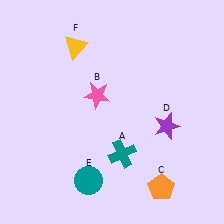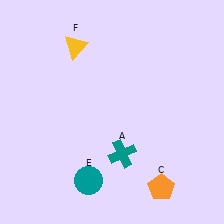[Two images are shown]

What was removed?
The pink star (B), the purple star (D) were removed in Image 2.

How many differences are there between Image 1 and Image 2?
There are 2 differences between the two images.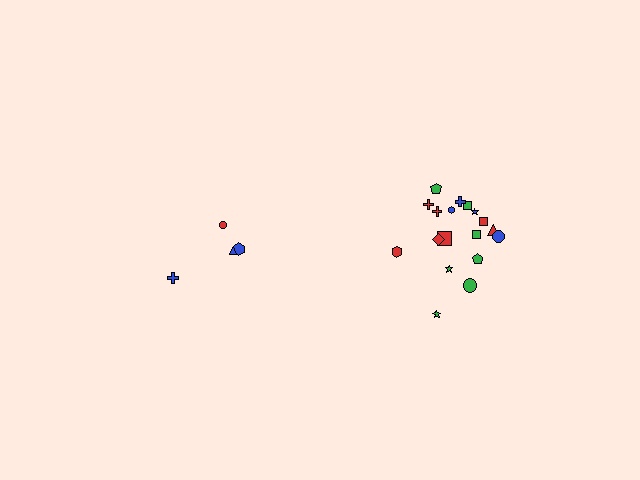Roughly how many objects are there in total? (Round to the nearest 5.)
Roughly 20 objects in total.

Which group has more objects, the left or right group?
The right group.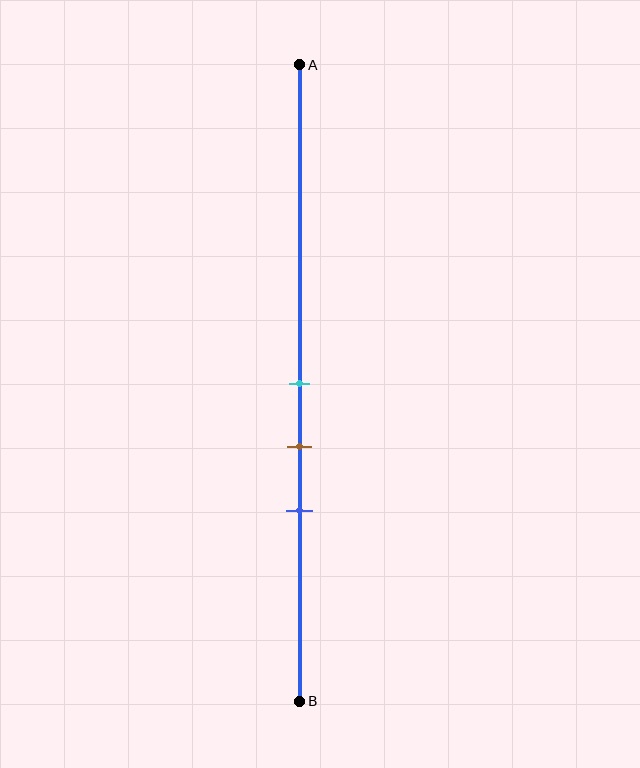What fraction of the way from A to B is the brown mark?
The brown mark is approximately 60% (0.6) of the way from A to B.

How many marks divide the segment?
There are 3 marks dividing the segment.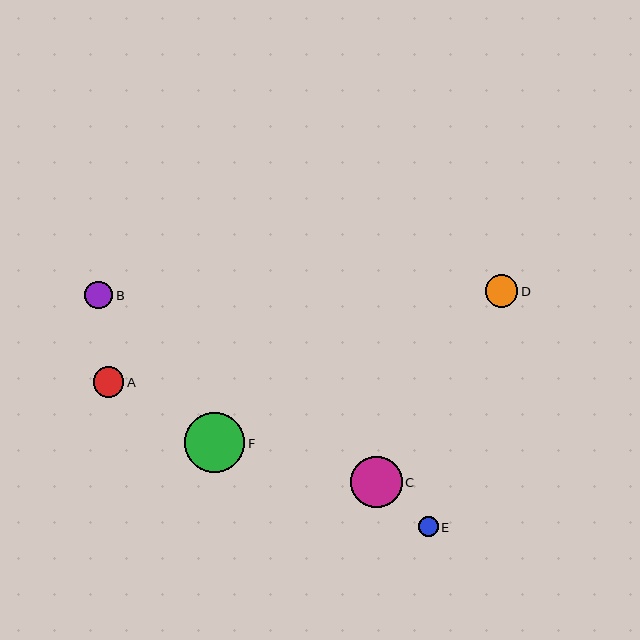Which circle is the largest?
Circle F is the largest with a size of approximately 60 pixels.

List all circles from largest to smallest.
From largest to smallest: F, C, D, A, B, E.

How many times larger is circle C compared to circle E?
Circle C is approximately 2.6 times the size of circle E.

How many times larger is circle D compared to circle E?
Circle D is approximately 1.7 times the size of circle E.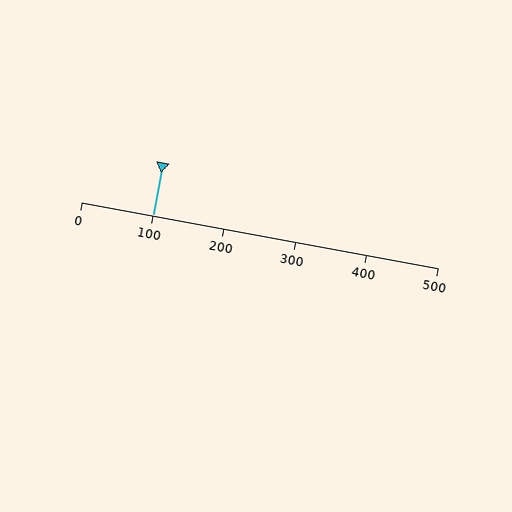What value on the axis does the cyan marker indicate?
The marker indicates approximately 100.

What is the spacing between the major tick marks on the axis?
The major ticks are spaced 100 apart.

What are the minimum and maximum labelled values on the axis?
The axis runs from 0 to 500.